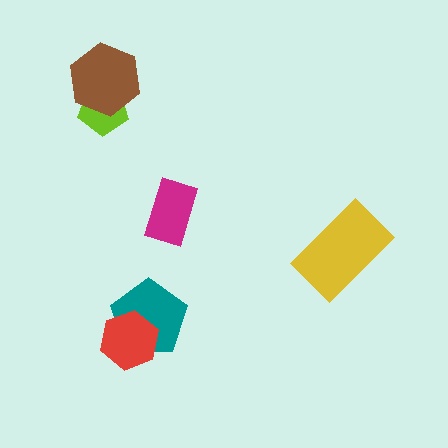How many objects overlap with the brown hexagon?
1 object overlaps with the brown hexagon.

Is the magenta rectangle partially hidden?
No, no other shape covers it.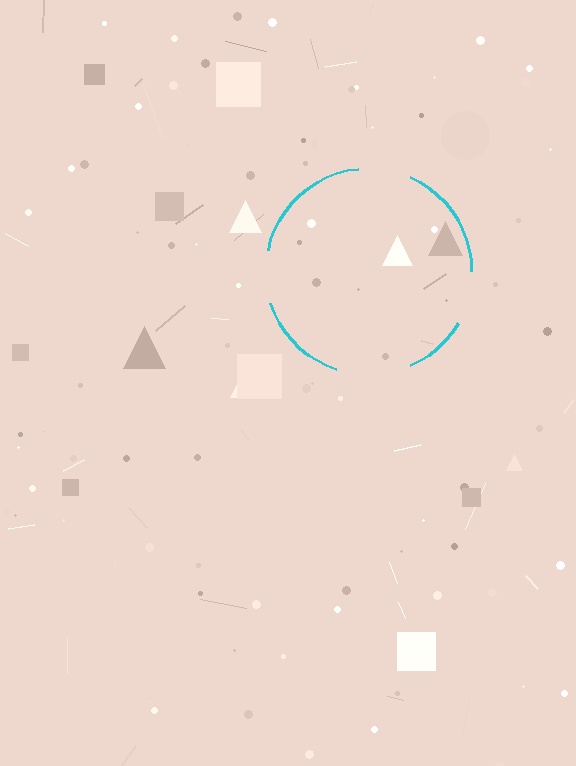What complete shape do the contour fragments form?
The contour fragments form a circle.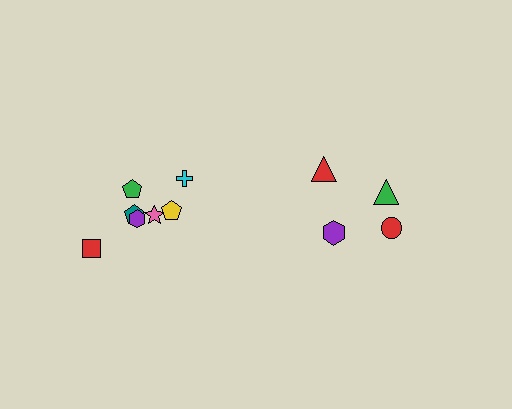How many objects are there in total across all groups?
There are 11 objects.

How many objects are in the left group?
There are 7 objects.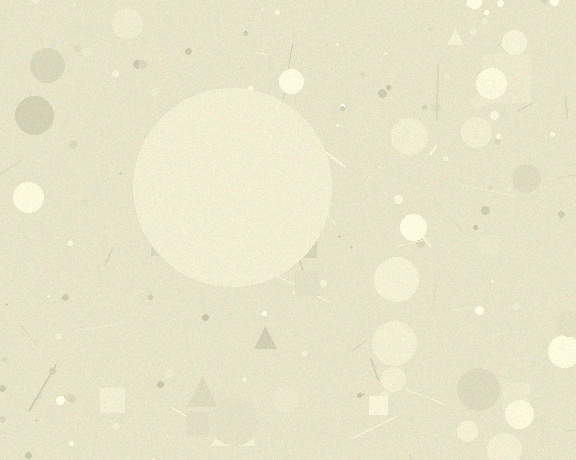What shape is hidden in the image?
A circle is hidden in the image.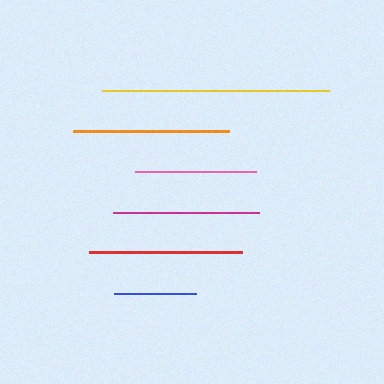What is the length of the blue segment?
The blue segment is approximately 81 pixels long.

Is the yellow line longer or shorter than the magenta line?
The yellow line is longer than the magenta line.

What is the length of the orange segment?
The orange segment is approximately 156 pixels long.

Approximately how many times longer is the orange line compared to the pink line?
The orange line is approximately 1.3 times the length of the pink line.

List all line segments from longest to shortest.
From longest to shortest: yellow, orange, red, magenta, pink, blue.